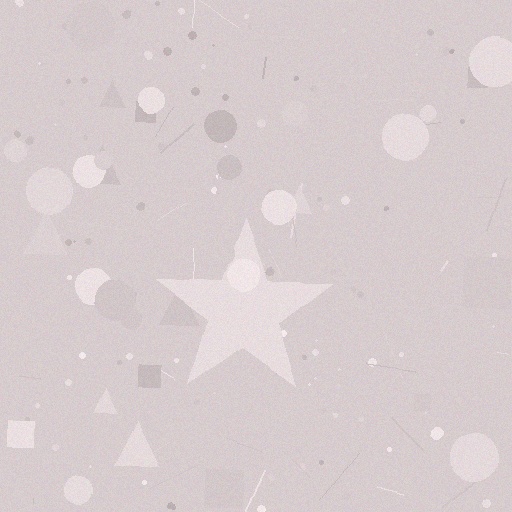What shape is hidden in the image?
A star is hidden in the image.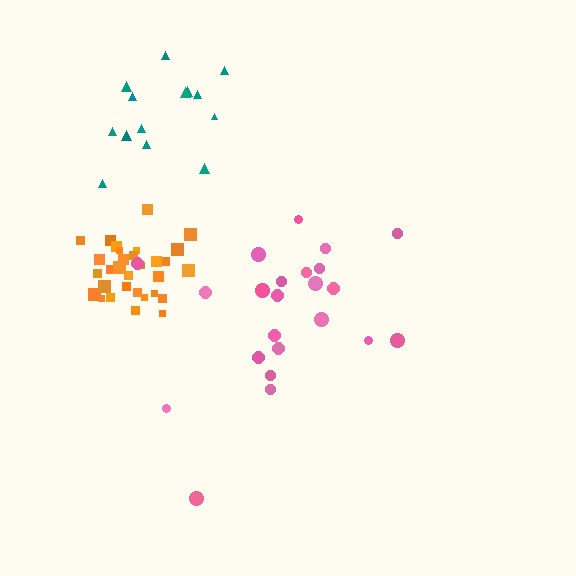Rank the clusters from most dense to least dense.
orange, teal, pink.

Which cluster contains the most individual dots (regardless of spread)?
Orange (32).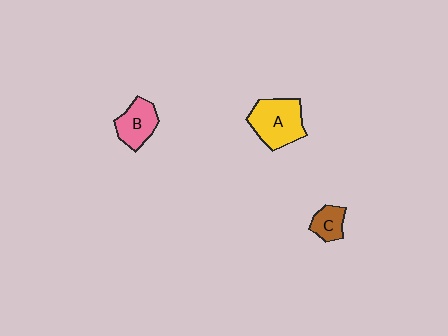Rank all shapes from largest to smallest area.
From largest to smallest: A (yellow), B (pink), C (brown).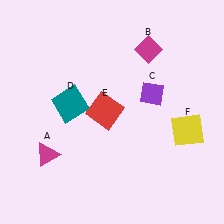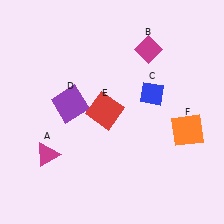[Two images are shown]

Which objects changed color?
C changed from purple to blue. D changed from teal to purple. F changed from yellow to orange.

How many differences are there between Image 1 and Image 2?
There are 3 differences between the two images.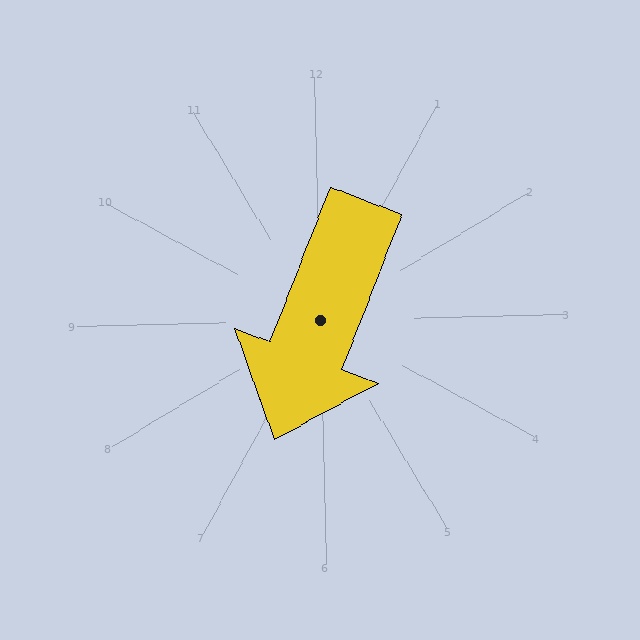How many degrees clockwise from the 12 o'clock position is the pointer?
Approximately 202 degrees.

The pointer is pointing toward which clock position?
Roughly 7 o'clock.